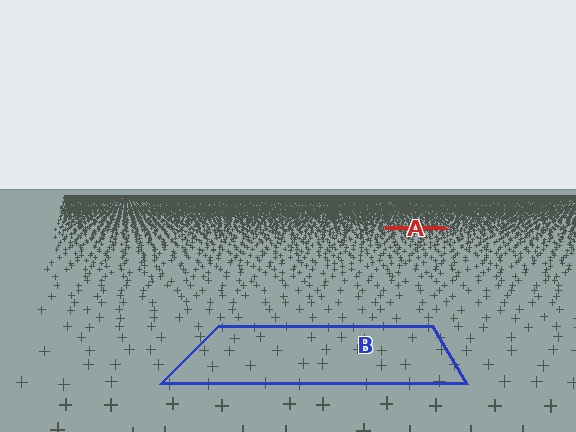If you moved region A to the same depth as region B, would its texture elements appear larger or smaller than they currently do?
They would appear larger. At a closer depth, the same texture elements are projected at a bigger on-screen size.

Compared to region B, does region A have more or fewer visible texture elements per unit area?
Region A has more texture elements per unit area — they are packed more densely because it is farther away.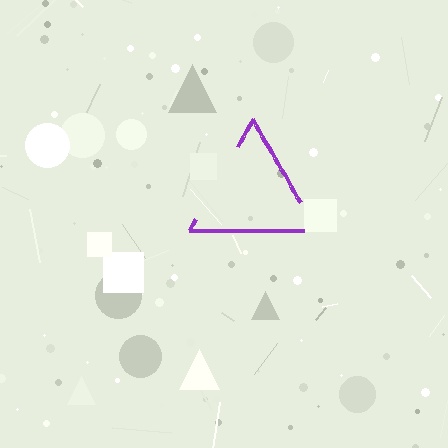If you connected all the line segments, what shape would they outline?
They would outline a triangle.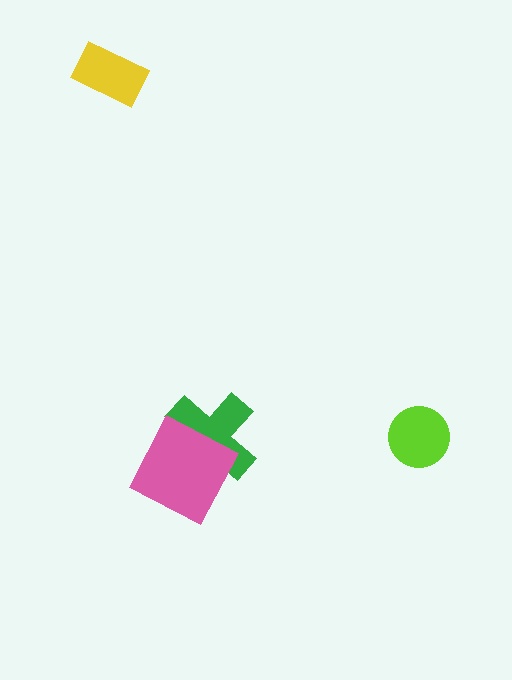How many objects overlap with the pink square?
1 object overlaps with the pink square.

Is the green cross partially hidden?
Yes, it is partially covered by another shape.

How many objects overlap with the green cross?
1 object overlaps with the green cross.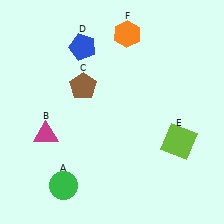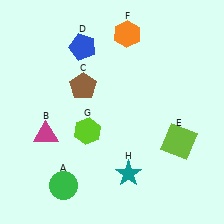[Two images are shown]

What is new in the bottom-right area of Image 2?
A teal star (H) was added in the bottom-right area of Image 2.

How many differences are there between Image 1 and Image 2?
There are 2 differences between the two images.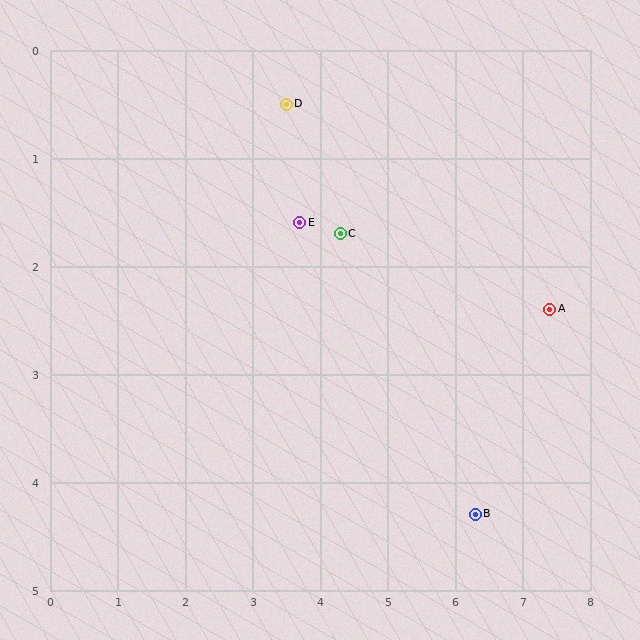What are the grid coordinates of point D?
Point D is at approximately (3.5, 0.5).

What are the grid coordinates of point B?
Point B is at approximately (6.3, 4.3).